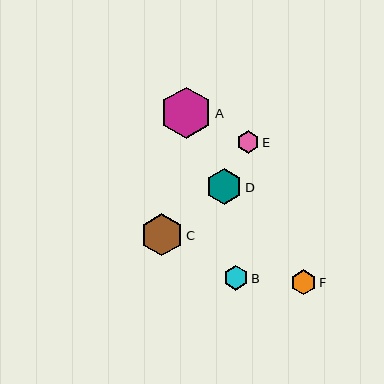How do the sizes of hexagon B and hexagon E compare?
Hexagon B and hexagon E are approximately the same size.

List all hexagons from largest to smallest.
From largest to smallest: A, C, D, F, B, E.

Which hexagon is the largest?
Hexagon A is the largest with a size of approximately 52 pixels.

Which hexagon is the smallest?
Hexagon E is the smallest with a size of approximately 22 pixels.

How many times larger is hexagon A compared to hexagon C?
Hexagon A is approximately 1.2 times the size of hexagon C.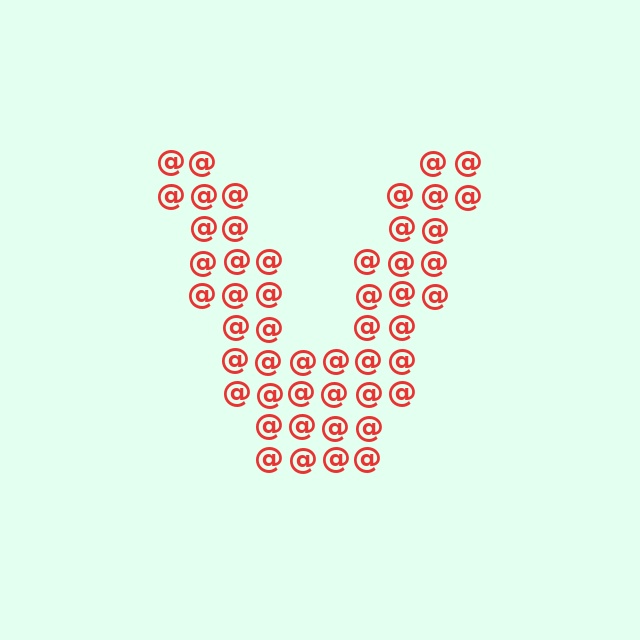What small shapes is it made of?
It is made of small at signs.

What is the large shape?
The large shape is the letter V.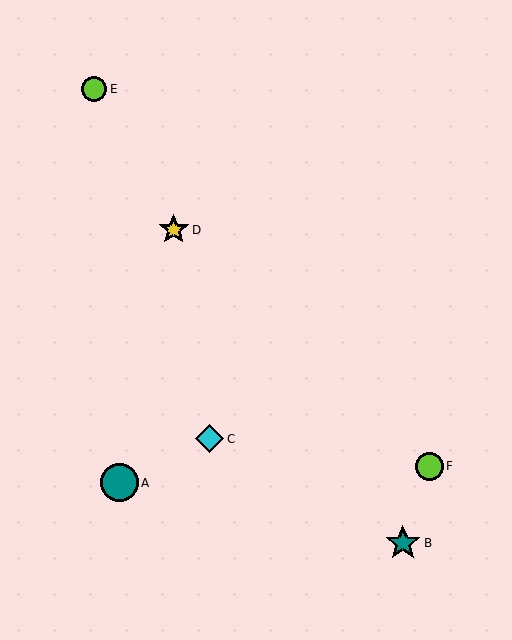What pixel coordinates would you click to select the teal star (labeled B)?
Click at (403, 543) to select the teal star B.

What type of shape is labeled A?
Shape A is a teal circle.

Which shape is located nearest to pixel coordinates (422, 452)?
The lime circle (labeled F) at (429, 466) is nearest to that location.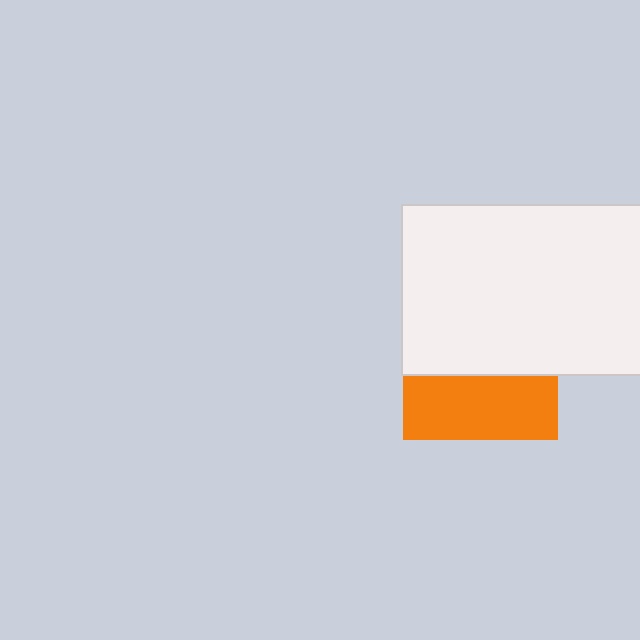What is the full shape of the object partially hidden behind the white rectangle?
The partially hidden object is an orange square.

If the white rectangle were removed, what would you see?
You would see the complete orange square.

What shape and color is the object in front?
The object in front is a white rectangle.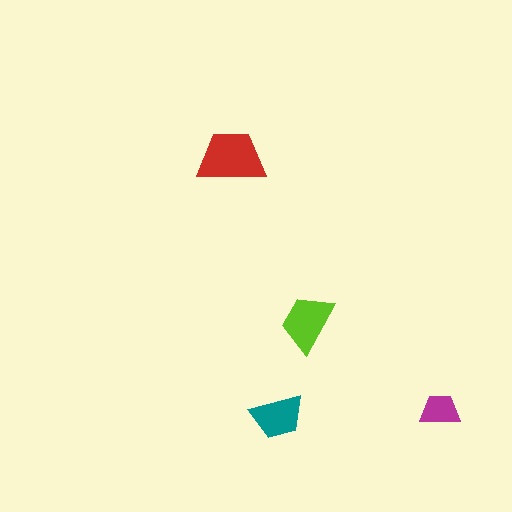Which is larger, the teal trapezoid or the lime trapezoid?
The lime one.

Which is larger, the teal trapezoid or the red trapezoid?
The red one.